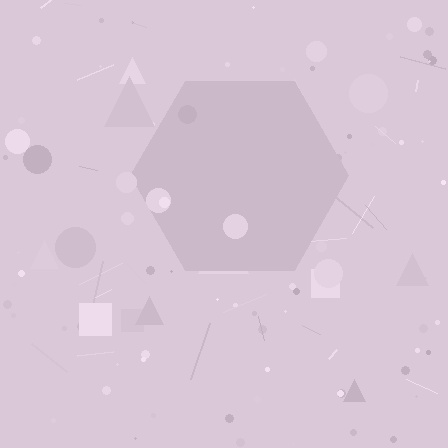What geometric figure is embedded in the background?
A hexagon is embedded in the background.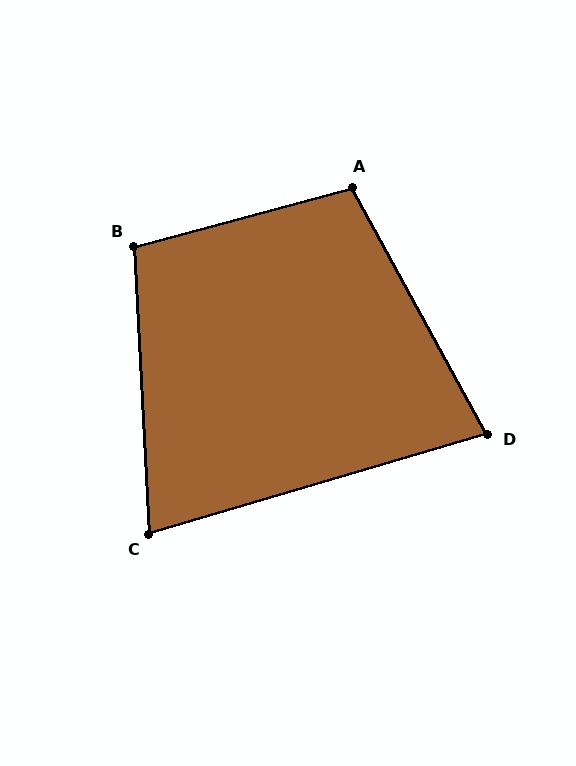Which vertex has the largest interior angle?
A, at approximately 103 degrees.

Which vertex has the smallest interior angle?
C, at approximately 77 degrees.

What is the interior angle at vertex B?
Approximately 102 degrees (obtuse).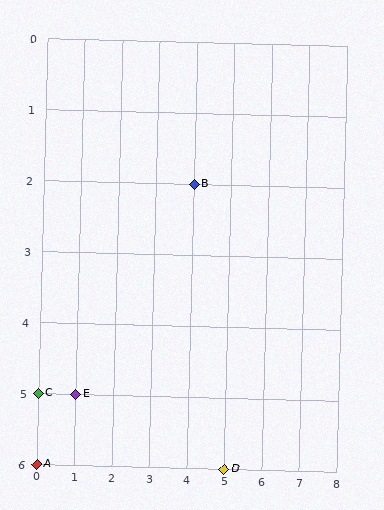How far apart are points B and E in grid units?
Points B and E are 3 columns and 3 rows apart (about 4.2 grid units diagonally).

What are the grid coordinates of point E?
Point E is at grid coordinates (1, 5).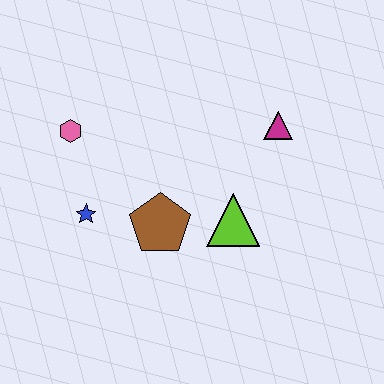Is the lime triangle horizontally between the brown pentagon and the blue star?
No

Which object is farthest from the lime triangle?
The pink hexagon is farthest from the lime triangle.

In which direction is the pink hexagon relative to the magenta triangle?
The pink hexagon is to the left of the magenta triangle.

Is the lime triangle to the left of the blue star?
No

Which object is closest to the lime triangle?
The brown pentagon is closest to the lime triangle.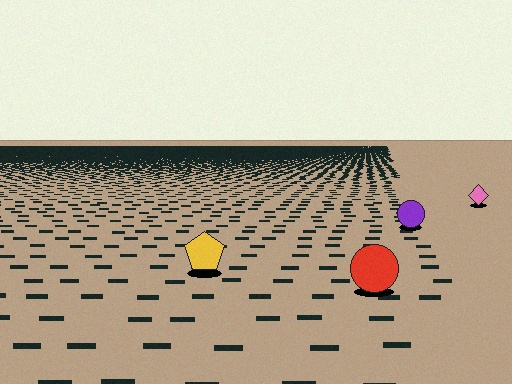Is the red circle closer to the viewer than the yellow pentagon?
Yes. The red circle is closer — you can tell from the texture gradient: the ground texture is coarser near it.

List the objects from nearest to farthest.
From nearest to farthest: the red circle, the yellow pentagon, the purple circle, the pink diamond.